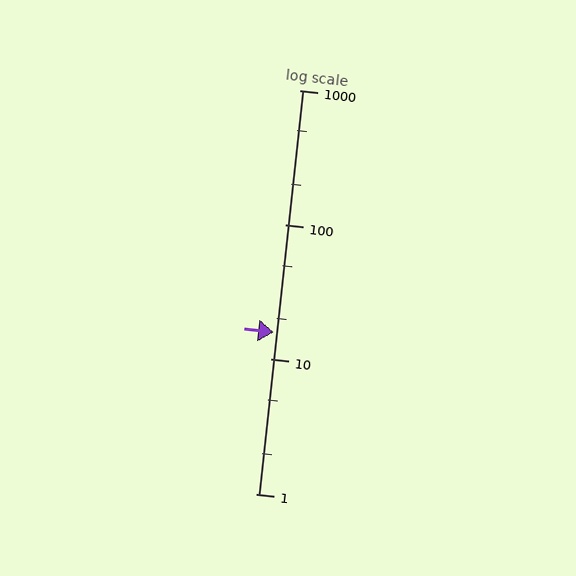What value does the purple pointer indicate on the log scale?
The pointer indicates approximately 16.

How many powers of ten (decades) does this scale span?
The scale spans 3 decades, from 1 to 1000.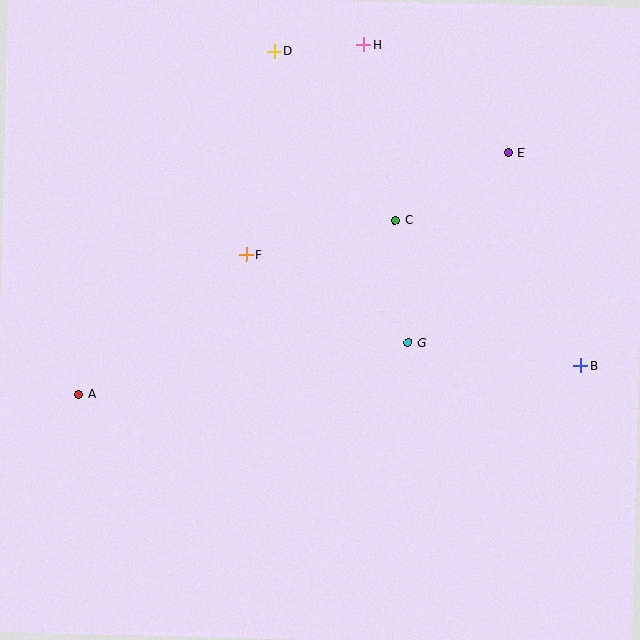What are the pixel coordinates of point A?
Point A is at (79, 394).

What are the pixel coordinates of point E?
Point E is at (509, 153).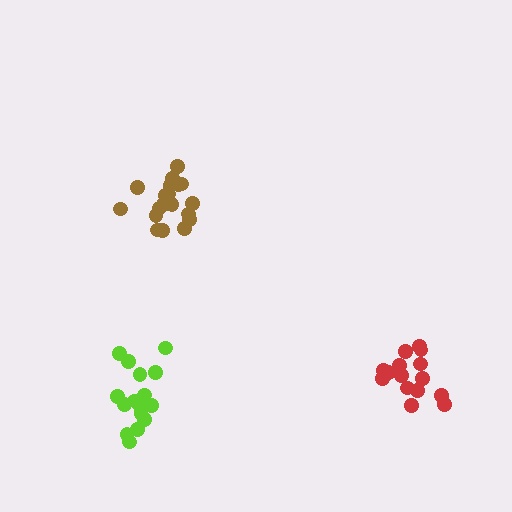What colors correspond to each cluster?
The clusters are colored: lime, brown, red.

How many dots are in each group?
Group 1: 16 dots, Group 2: 19 dots, Group 3: 15 dots (50 total).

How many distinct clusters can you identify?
There are 3 distinct clusters.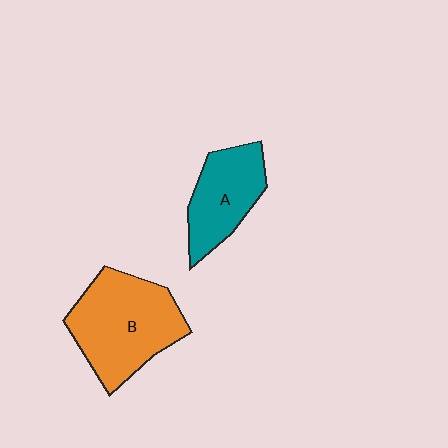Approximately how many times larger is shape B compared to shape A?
Approximately 1.5 times.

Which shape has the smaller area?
Shape A (teal).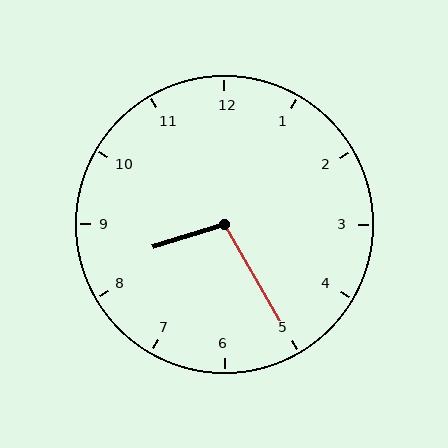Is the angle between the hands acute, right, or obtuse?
It is obtuse.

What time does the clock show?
8:25.